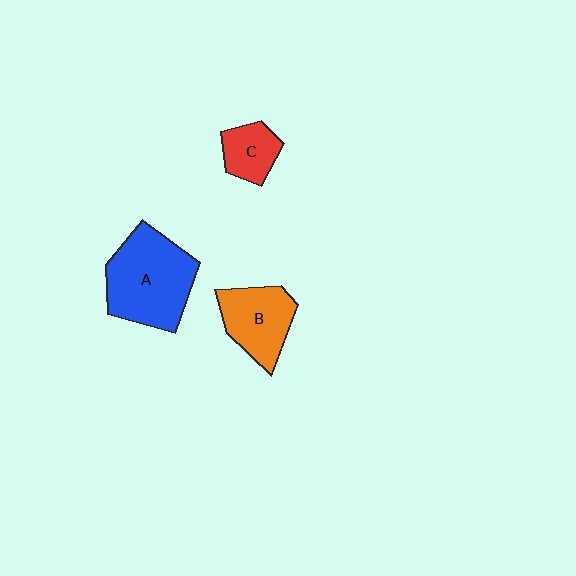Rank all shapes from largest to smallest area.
From largest to smallest: A (blue), B (orange), C (red).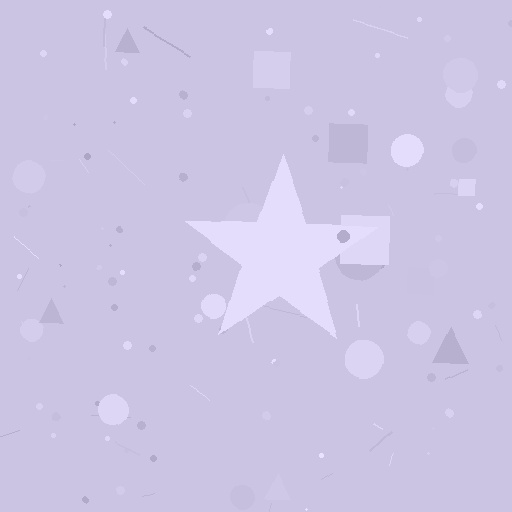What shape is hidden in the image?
A star is hidden in the image.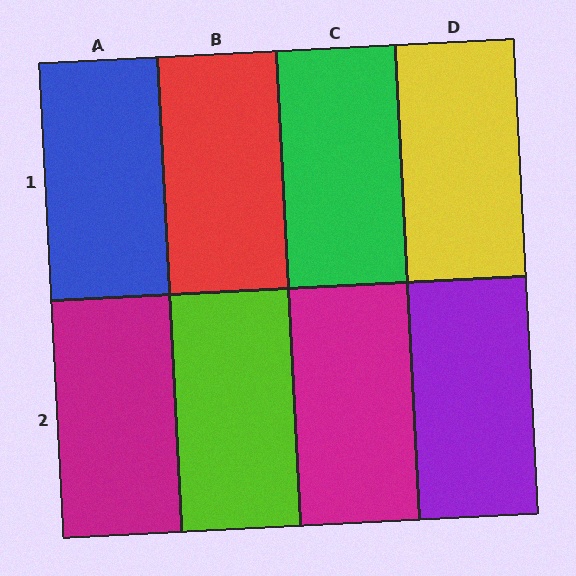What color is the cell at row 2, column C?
Magenta.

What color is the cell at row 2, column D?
Purple.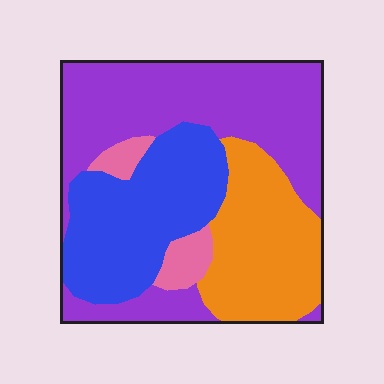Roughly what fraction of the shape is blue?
Blue covers around 25% of the shape.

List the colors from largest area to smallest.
From largest to smallest: purple, blue, orange, pink.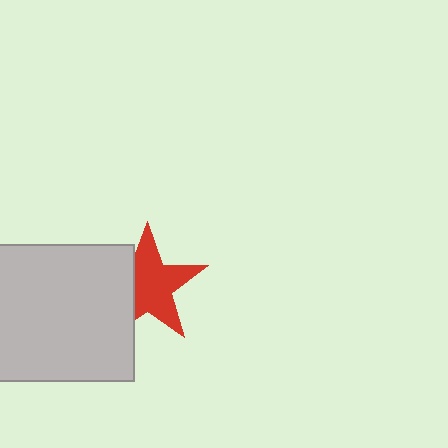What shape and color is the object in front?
The object in front is a light gray square.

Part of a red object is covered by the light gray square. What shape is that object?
It is a star.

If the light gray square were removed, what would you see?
You would see the complete red star.